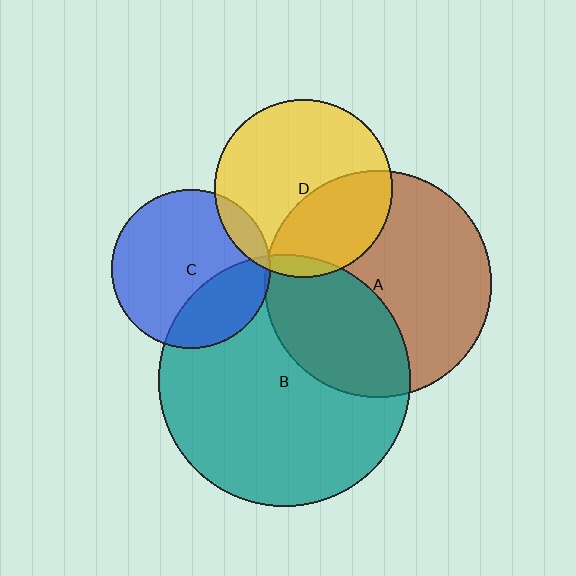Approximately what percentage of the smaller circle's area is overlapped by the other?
Approximately 10%.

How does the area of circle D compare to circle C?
Approximately 1.2 times.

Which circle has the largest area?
Circle B (teal).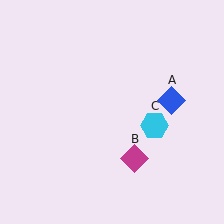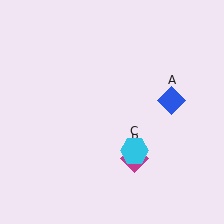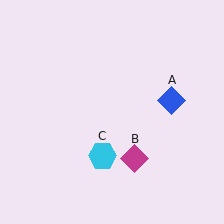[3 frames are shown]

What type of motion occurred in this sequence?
The cyan hexagon (object C) rotated clockwise around the center of the scene.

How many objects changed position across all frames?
1 object changed position: cyan hexagon (object C).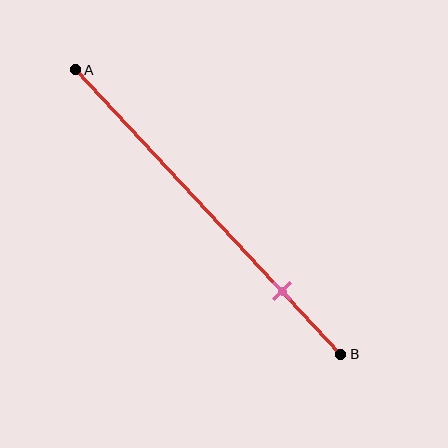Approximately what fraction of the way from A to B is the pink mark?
The pink mark is approximately 80% of the way from A to B.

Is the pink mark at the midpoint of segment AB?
No, the mark is at about 80% from A, not at the 50% midpoint.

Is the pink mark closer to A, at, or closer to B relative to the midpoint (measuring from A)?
The pink mark is closer to point B than the midpoint of segment AB.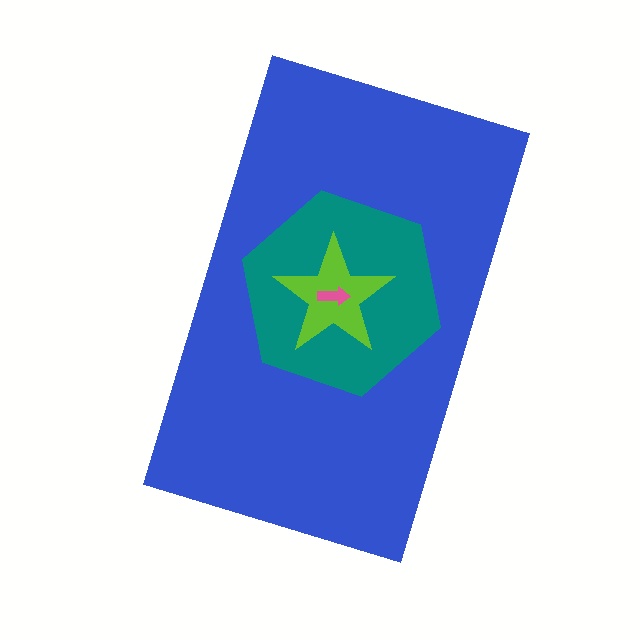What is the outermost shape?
The blue rectangle.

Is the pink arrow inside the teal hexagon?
Yes.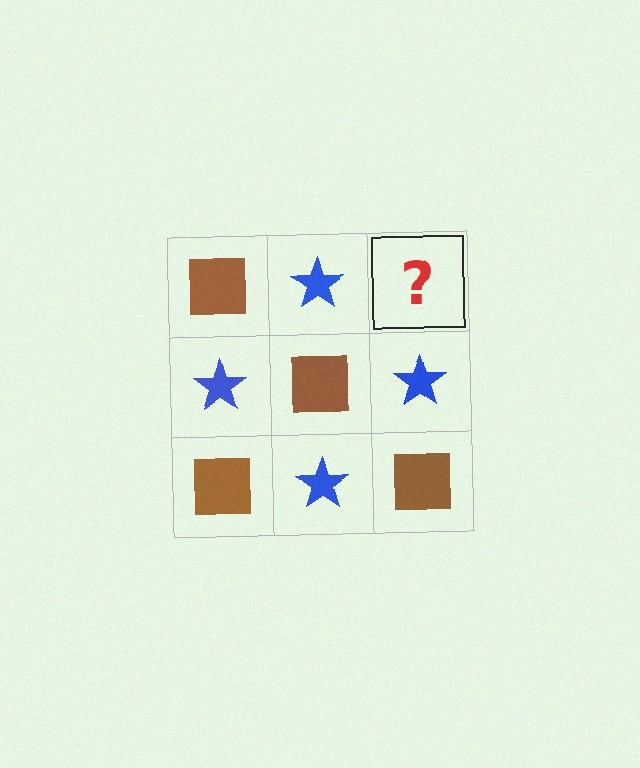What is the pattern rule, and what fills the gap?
The rule is that it alternates brown square and blue star in a checkerboard pattern. The gap should be filled with a brown square.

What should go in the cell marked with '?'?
The missing cell should contain a brown square.